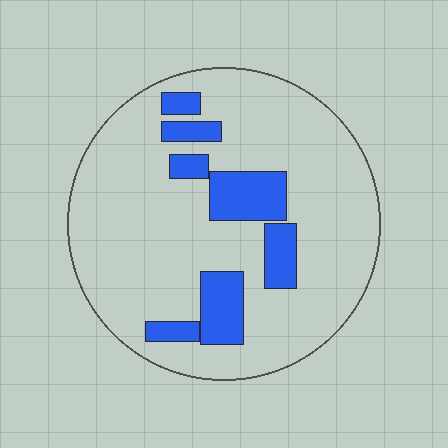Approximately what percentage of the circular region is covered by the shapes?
Approximately 20%.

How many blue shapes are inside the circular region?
7.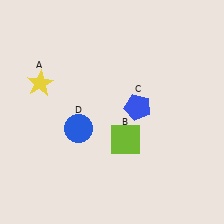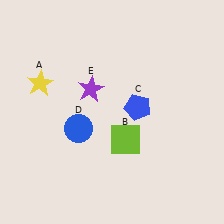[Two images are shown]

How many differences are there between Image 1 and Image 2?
There is 1 difference between the two images.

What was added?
A purple star (E) was added in Image 2.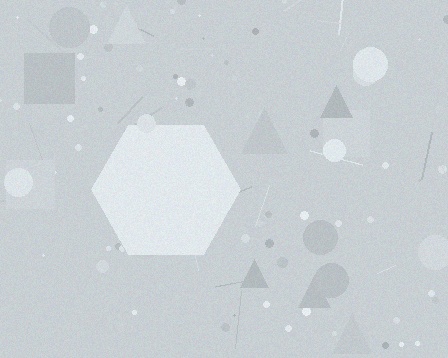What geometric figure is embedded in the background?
A hexagon is embedded in the background.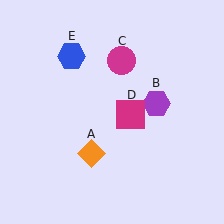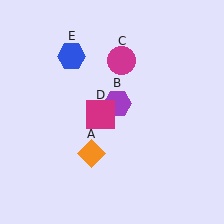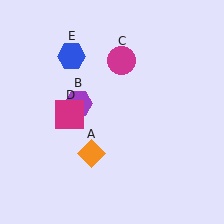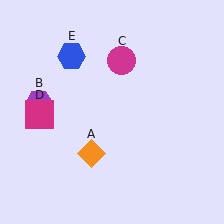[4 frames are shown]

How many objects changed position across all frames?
2 objects changed position: purple hexagon (object B), magenta square (object D).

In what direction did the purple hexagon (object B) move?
The purple hexagon (object B) moved left.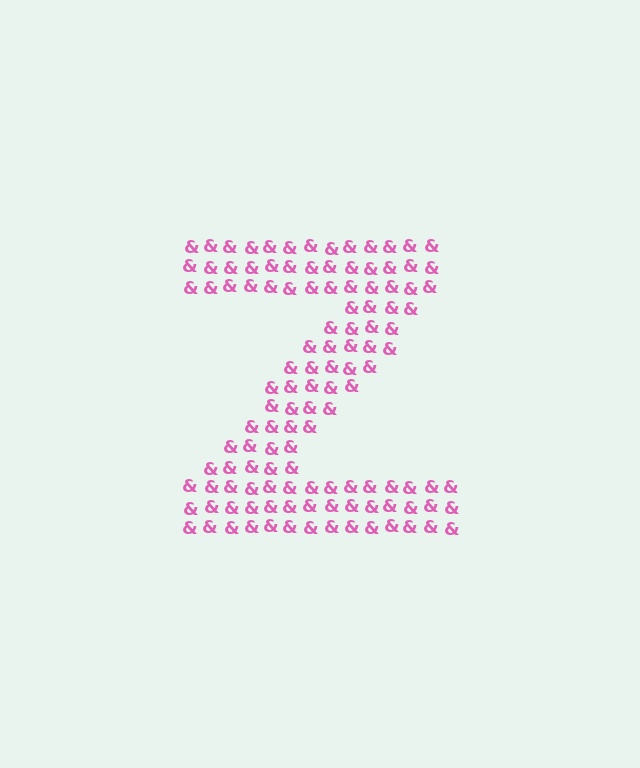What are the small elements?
The small elements are ampersands.